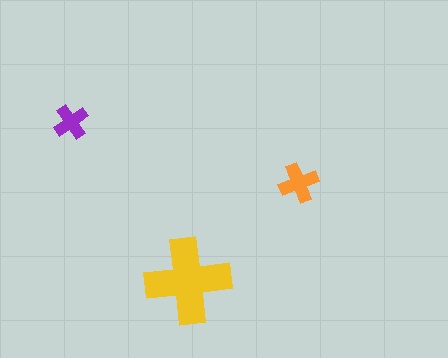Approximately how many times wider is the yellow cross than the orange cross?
About 2 times wider.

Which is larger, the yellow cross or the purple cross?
The yellow one.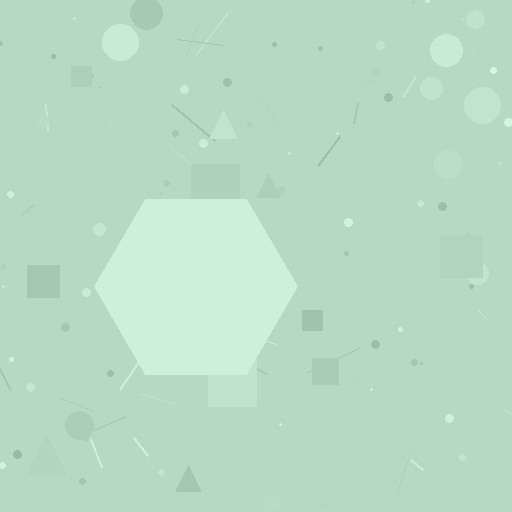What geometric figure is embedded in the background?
A hexagon is embedded in the background.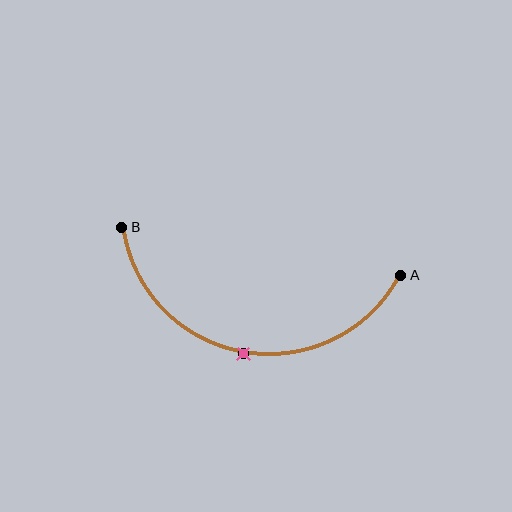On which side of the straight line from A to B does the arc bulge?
The arc bulges below the straight line connecting A and B.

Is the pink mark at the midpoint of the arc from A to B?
Yes. The pink mark lies on the arc at equal arc-length from both A and B — it is the arc midpoint.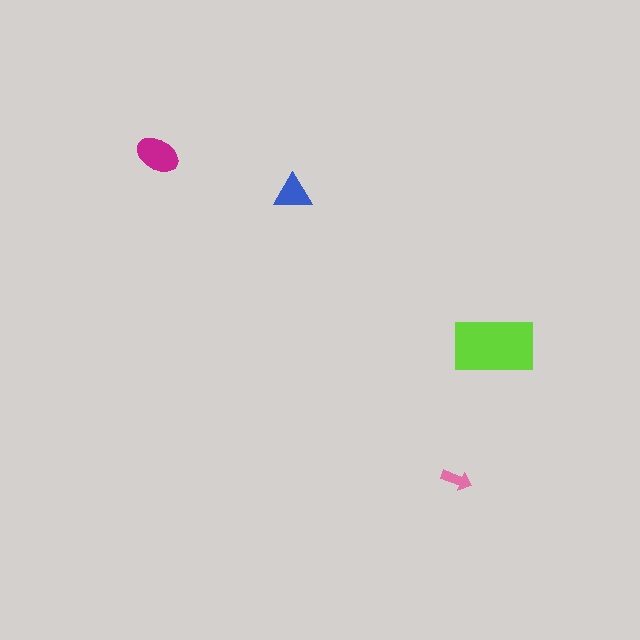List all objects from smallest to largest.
The pink arrow, the blue triangle, the magenta ellipse, the lime rectangle.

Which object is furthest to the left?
The magenta ellipse is leftmost.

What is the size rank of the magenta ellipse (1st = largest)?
2nd.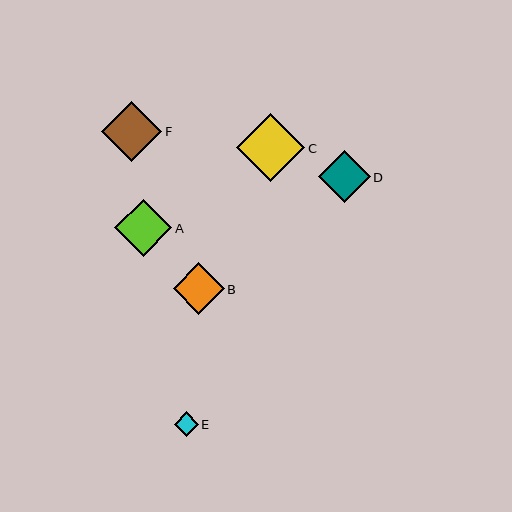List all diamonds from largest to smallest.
From largest to smallest: C, F, A, D, B, E.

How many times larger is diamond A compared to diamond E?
Diamond A is approximately 2.4 times the size of diamond E.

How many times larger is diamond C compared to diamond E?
Diamond C is approximately 2.8 times the size of diamond E.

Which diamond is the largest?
Diamond C is the largest with a size of approximately 68 pixels.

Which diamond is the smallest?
Diamond E is the smallest with a size of approximately 24 pixels.